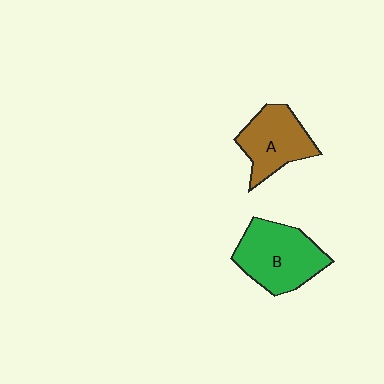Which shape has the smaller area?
Shape A (brown).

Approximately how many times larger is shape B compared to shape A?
Approximately 1.3 times.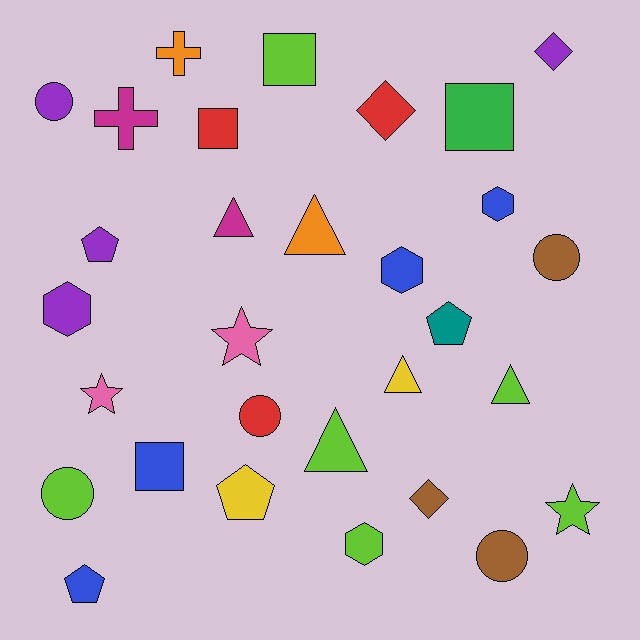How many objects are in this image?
There are 30 objects.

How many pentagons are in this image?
There are 4 pentagons.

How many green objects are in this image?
There is 1 green object.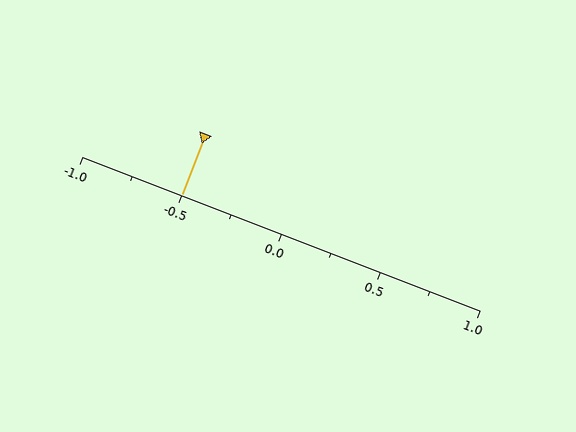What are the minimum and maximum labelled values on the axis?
The axis runs from -1.0 to 1.0.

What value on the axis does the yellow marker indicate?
The marker indicates approximately -0.5.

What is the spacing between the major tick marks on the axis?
The major ticks are spaced 0.5 apart.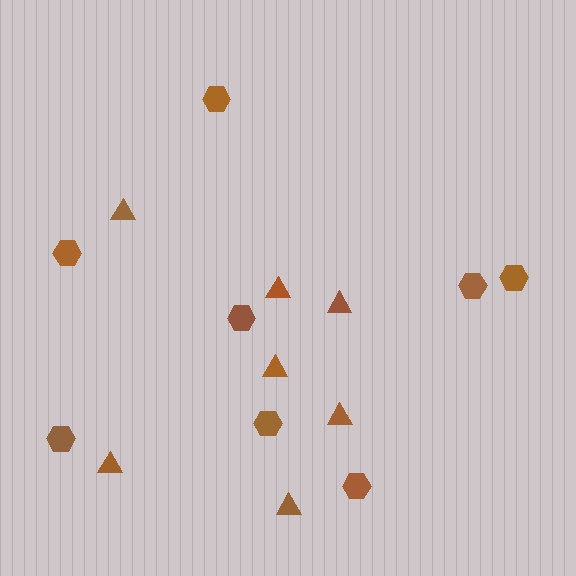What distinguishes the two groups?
There are 2 groups: one group of triangles (7) and one group of hexagons (8).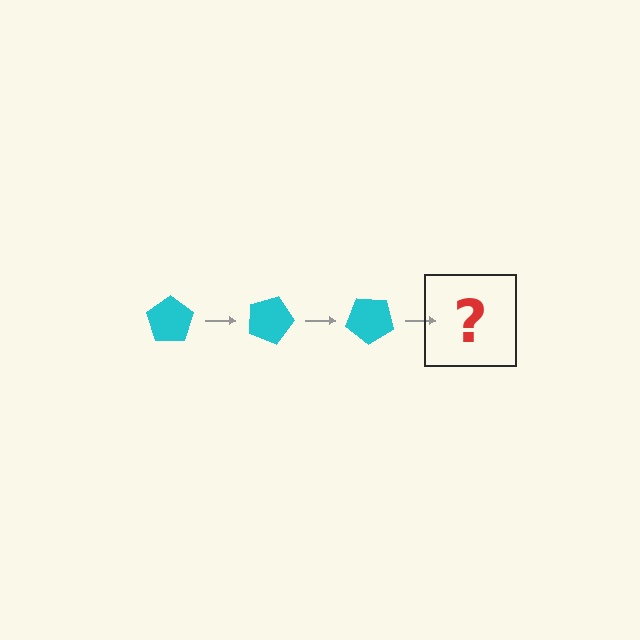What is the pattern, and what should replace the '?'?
The pattern is that the pentagon rotates 20 degrees each step. The '?' should be a cyan pentagon rotated 60 degrees.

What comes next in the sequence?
The next element should be a cyan pentagon rotated 60 degrees.